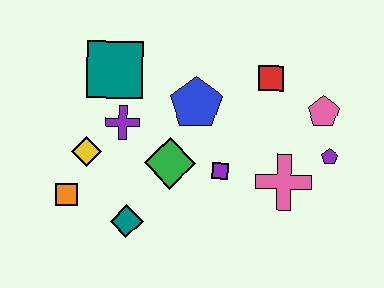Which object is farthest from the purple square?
The orange square is farthest from the purple square.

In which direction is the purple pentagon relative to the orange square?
The purple pentagon is to the right of the orange square.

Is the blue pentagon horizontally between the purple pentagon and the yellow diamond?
Yes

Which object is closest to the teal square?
The purple cross is closest to the teal square.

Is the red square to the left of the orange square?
No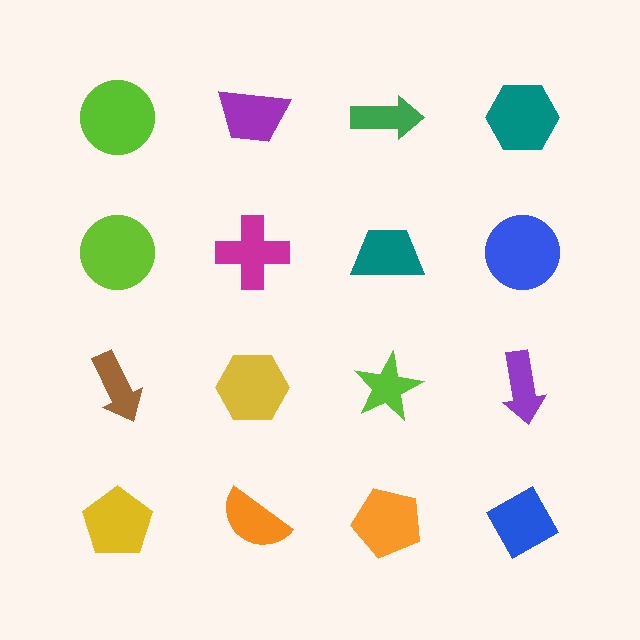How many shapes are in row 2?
4 shapes.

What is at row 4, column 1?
A yellow pentagon.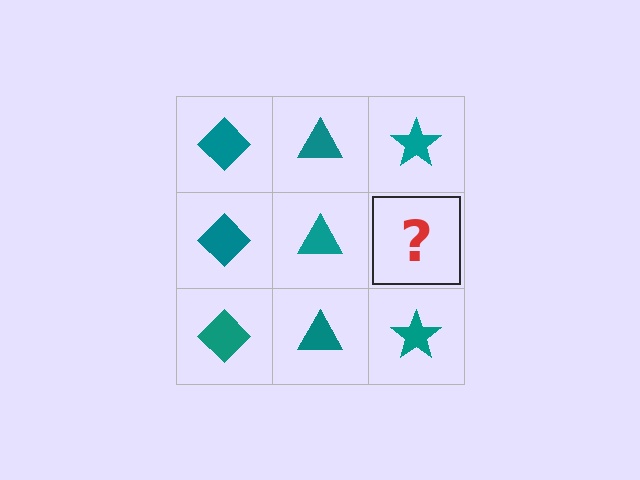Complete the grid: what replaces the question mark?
The question mark should be replaced with a teal star.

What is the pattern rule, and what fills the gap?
The rule is that each column has a consistent shape. The gap should be filled with a teal star.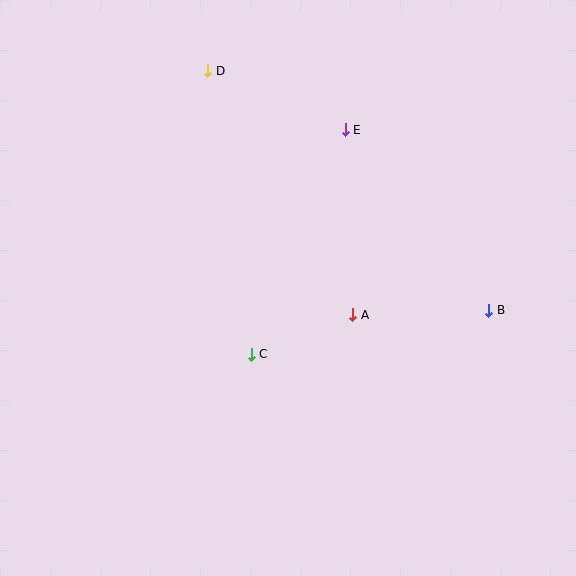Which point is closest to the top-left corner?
Point D is closest to the top-left corner.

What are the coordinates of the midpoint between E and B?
The midpoint between E and B is at (417, 220).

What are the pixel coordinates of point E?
Point E is at (345, 130).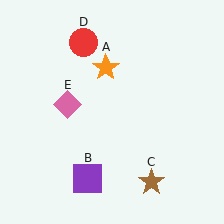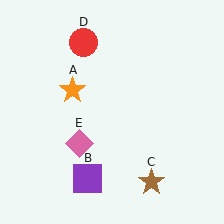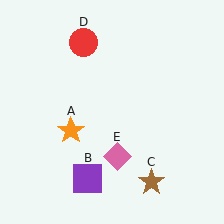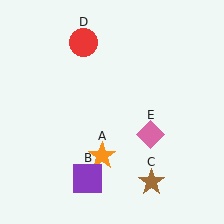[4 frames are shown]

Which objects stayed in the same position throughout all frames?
Purple square (object B) and brown star (object C) and red circle (object D) remained stationary.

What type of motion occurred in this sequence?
The orange star (object A), pink diamond (object E) rotated counterclockwise around the center of the scene.